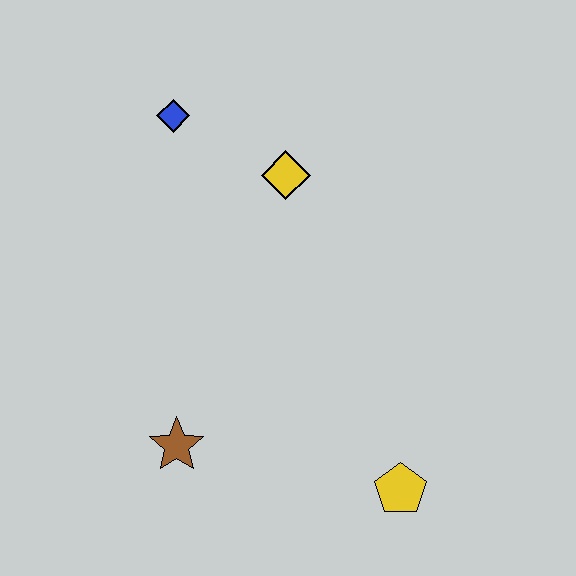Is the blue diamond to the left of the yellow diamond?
Yes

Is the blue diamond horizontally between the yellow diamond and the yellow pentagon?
No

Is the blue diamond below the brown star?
No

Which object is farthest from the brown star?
The blue diamond is farthest from the brown star.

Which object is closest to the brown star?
The yellow pentagon is closest to the brown star.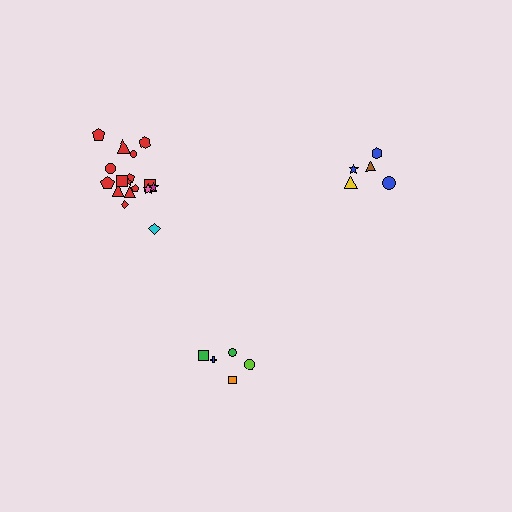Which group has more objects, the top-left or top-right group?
The top-left group.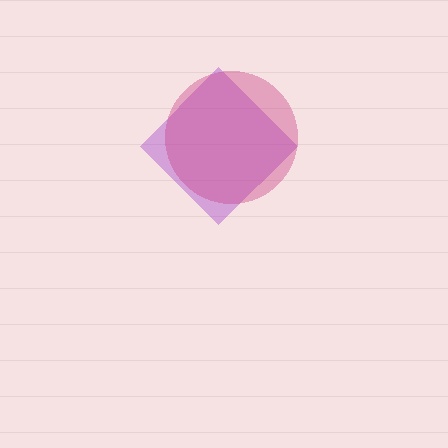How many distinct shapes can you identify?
There are 2 distinct shapes: a purple diamond, a magenta circle.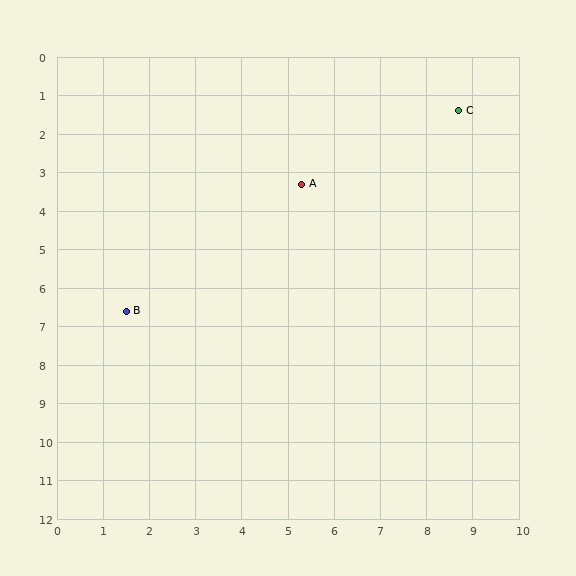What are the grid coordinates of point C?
Point C is at approximately (8.7, 1.4).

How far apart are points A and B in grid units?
Points A and B are about 5.0 grid units apart.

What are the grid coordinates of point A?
Point A is at approximately (5.3, 3.3).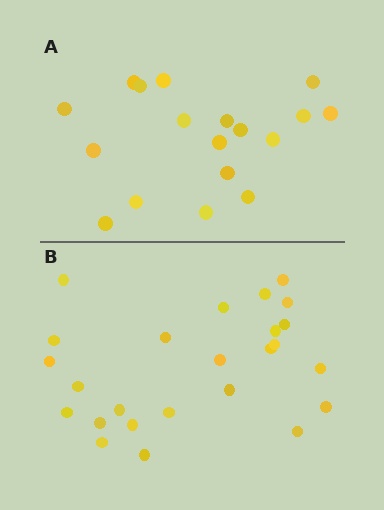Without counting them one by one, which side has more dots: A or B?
Region B (the bottom region) has more dots.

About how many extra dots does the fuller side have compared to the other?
Region B has roughly 8 or so more dots than region A.